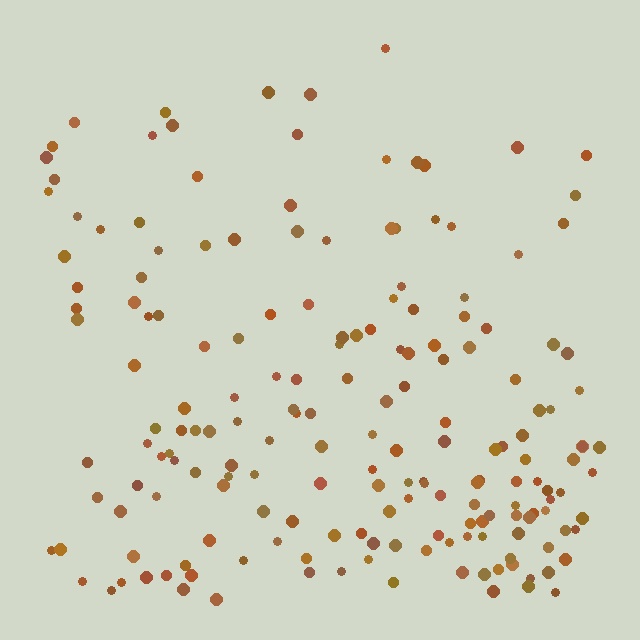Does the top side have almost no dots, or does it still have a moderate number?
Still a moderate number, just noticeably fewer than the bottom.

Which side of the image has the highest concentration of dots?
The bottom.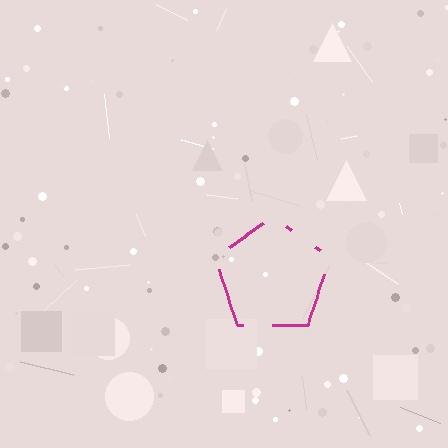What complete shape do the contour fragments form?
The contour fragments form a pentagon.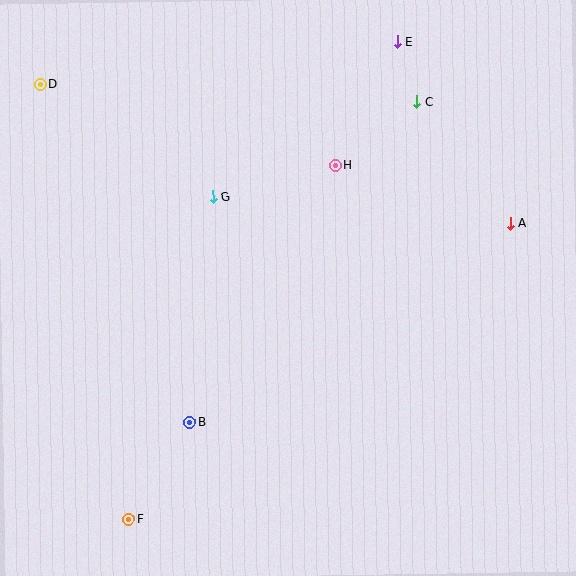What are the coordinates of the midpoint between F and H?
The midpoint between F and H is at (232, 342).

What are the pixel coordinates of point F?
Point F is at (129, 519).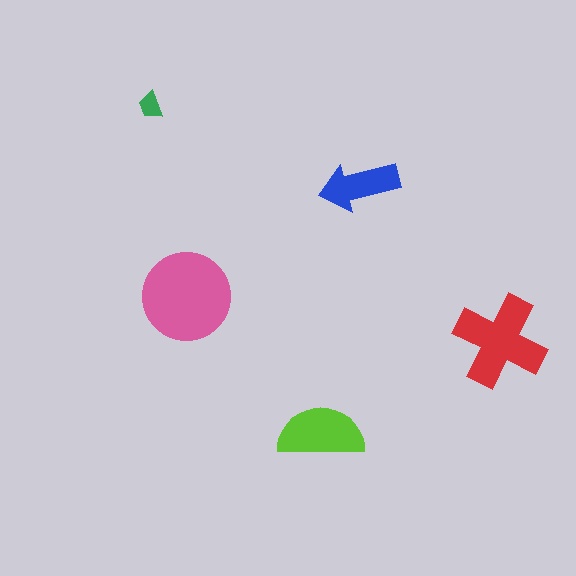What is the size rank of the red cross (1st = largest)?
2nd.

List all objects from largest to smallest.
The pink circle, the red cross, the lime semicircle, the blue arrow, the green trapezoid.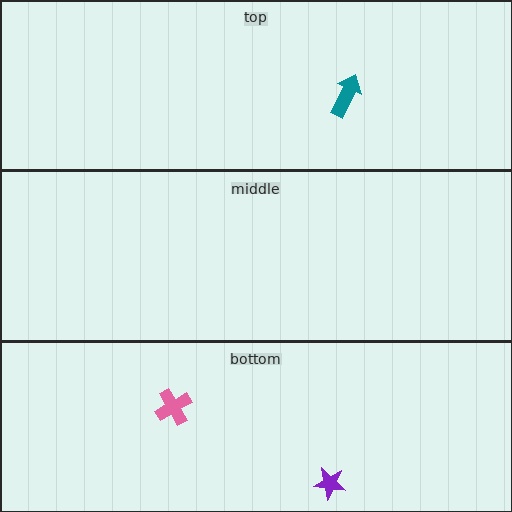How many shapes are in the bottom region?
2.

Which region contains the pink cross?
The bottom region.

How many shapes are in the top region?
1.